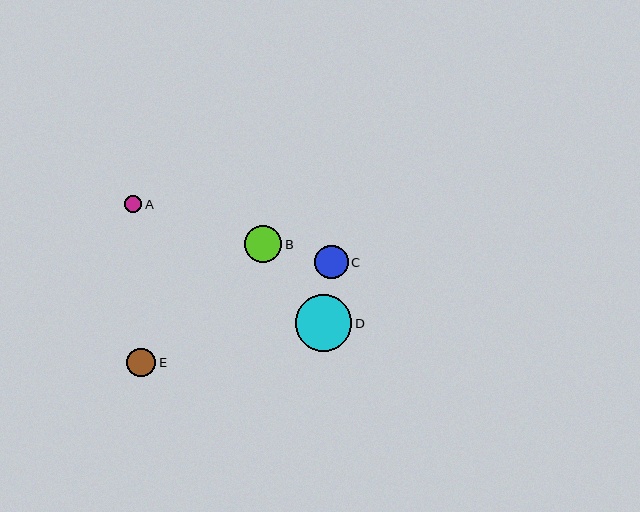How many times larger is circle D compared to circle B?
Circle D is approximately 1.5 times the size of circle B.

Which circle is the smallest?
Circle A is the smallest with a size of approximately 17 pixels.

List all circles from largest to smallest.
From largest to smallest: D, B, C, E, A.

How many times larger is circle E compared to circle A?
Circle E is approximately 1.6 times the size of circle A.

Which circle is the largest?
Circle D is the largest with a size of approximately 56 pixels.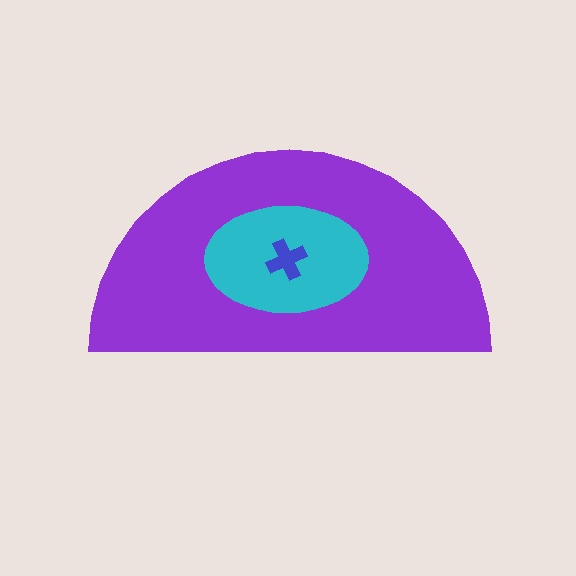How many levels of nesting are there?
3.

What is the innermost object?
The blue cross.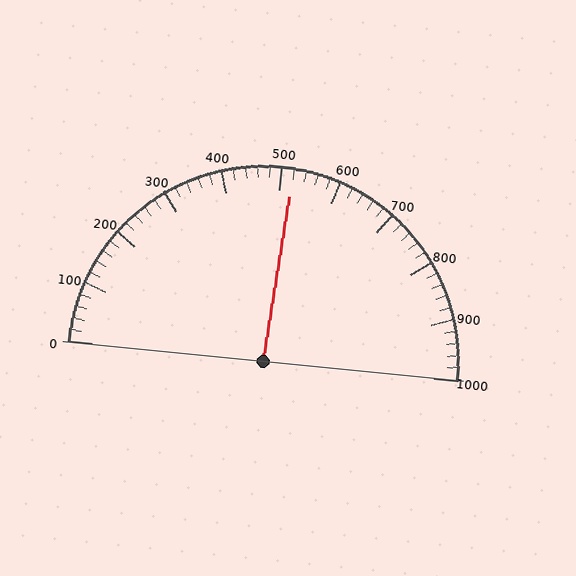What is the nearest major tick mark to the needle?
The nearest major tick mark is 500.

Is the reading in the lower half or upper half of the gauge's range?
The reading is in the upper half of the range (0 to 1000).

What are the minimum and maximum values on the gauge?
The gauge ranges from 0 to 1000.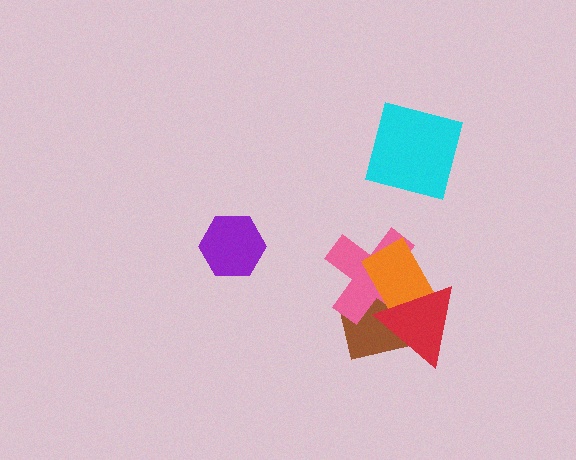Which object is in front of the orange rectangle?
The red triangle is in front of the orange rectangle.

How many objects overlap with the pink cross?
3 objects overlap with the pink cross.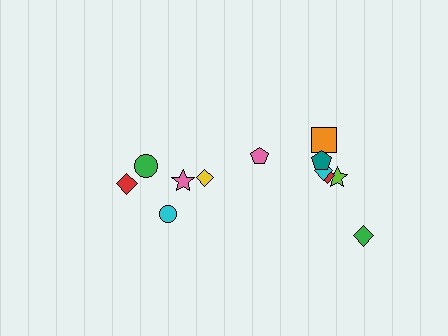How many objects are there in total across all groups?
There are 12 objects.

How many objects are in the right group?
There are 7 objects.